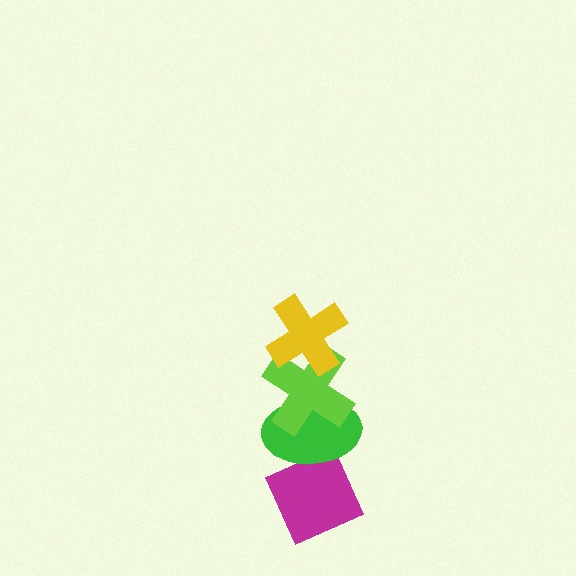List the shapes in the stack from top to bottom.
From top to bottom: the yellow cross, the lime cross, the green ellipse, the magenta diamond.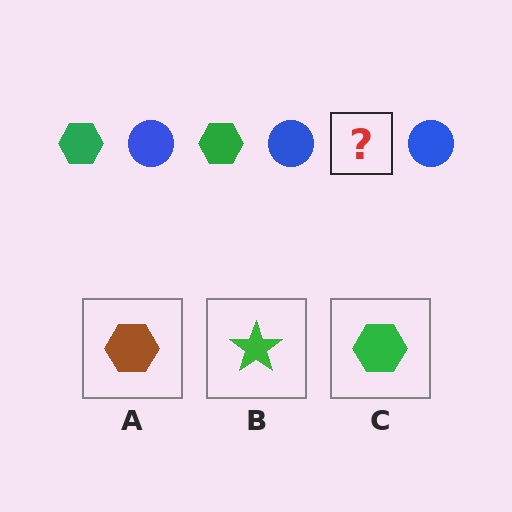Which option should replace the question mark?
Option C.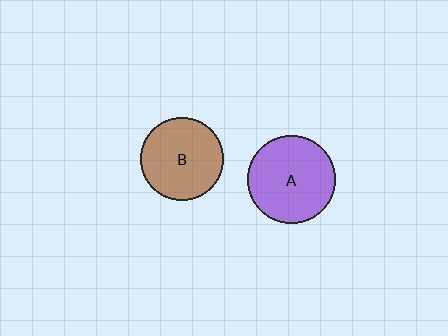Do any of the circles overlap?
No, none of the circles overlap.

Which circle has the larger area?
Circle A (purple).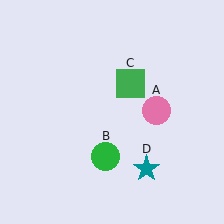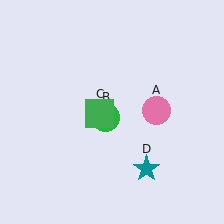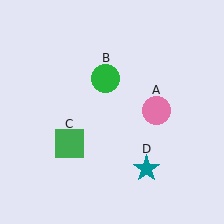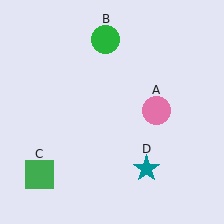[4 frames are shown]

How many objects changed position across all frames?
2 objects changed position: green circle (object B), green square (object C).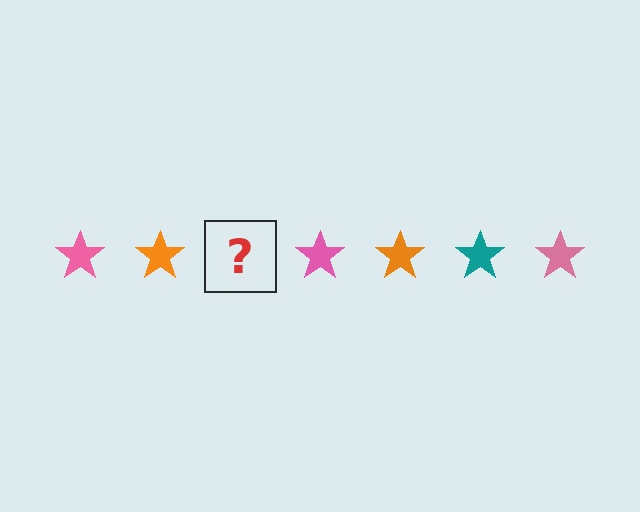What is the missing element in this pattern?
The missing element is a teal star.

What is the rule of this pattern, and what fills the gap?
The rule is that the pattern cycles through pink, orange, teal stars. The gap should be filled with a teal star.